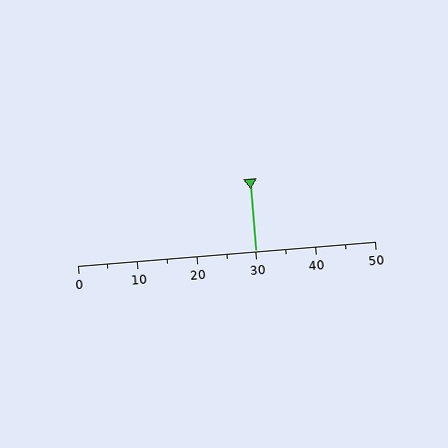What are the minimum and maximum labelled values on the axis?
The axis runs from 0 to 50.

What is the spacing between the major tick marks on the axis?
The major ticks are spaced 10 apart.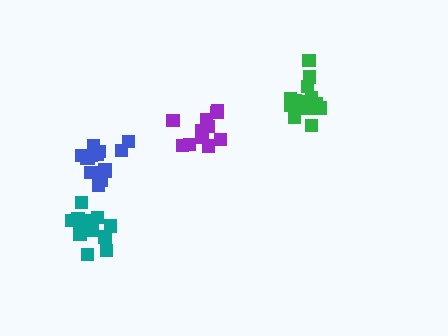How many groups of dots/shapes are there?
There are 4 groups.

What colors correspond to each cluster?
The clusters are colored: teal, blue, green, purple.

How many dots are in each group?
Group 1: 13 dots, Group 2: 17 dots, Group 3: 14 dots, Group 4: 12 dots (56 total).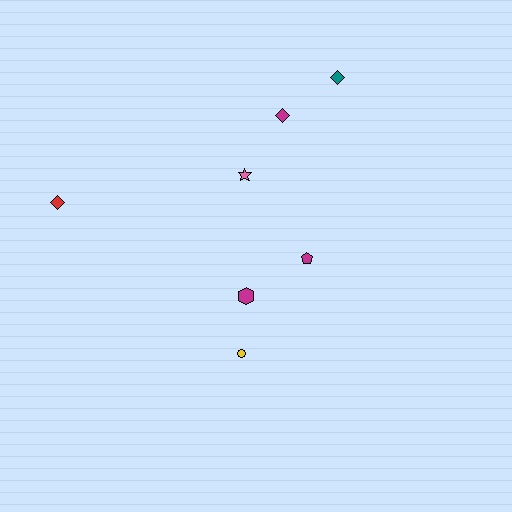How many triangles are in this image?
There are no triangles.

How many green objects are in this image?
There are no green objects.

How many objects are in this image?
There are 7 objects.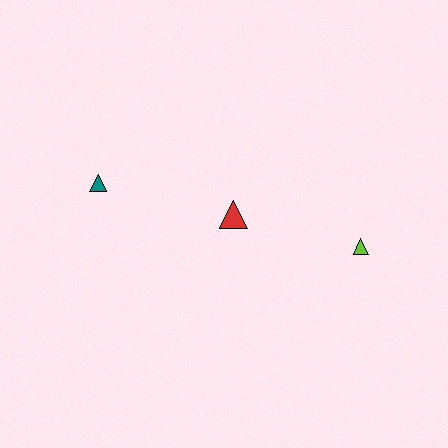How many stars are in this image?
There are no stars.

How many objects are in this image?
There are 3 objects.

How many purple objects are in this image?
There are no purple objects.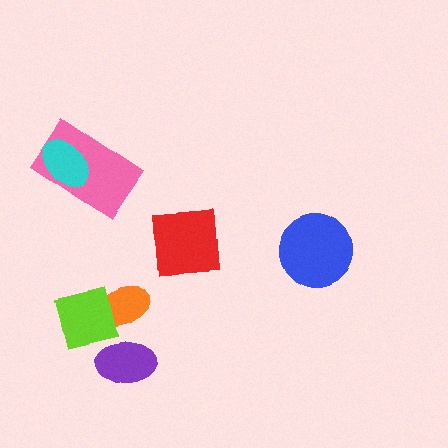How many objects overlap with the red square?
0 objects overlap with the red square.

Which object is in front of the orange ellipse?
The lime square is in front of the orange ellipse.